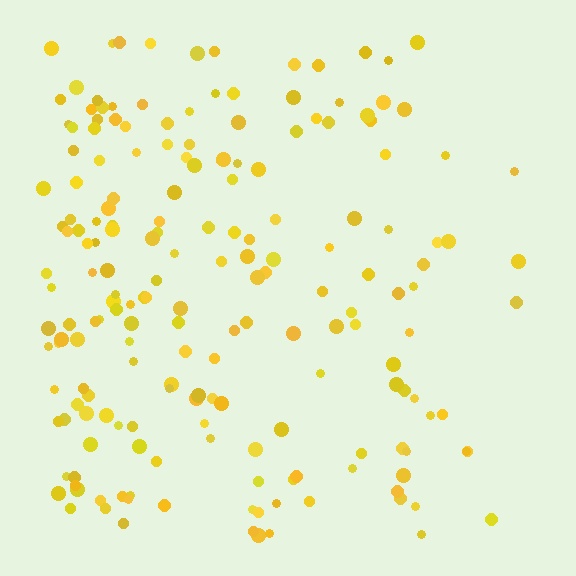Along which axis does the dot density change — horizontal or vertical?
Horizontal.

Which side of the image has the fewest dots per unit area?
The right.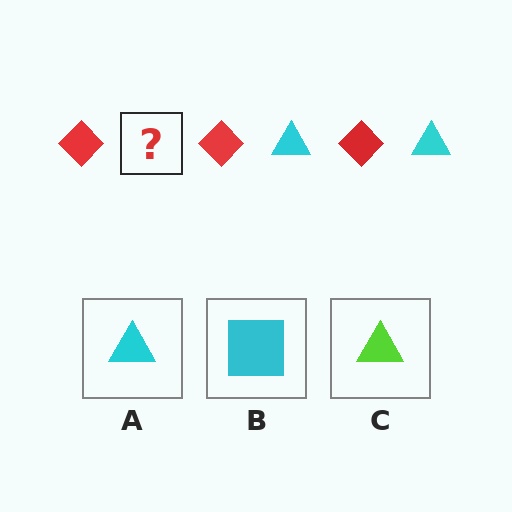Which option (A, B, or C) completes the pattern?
A.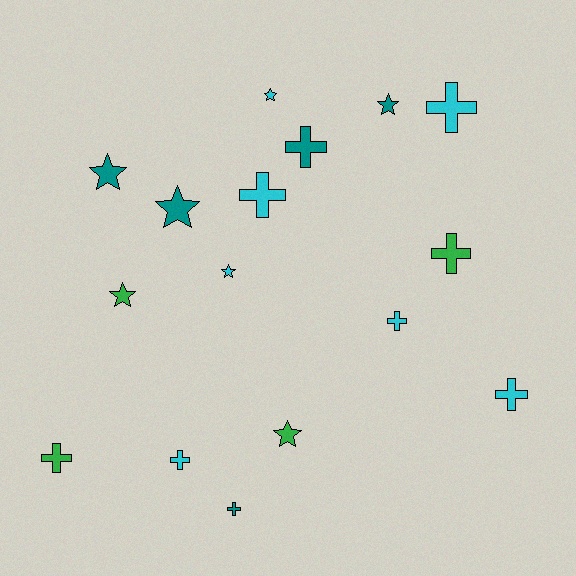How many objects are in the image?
There are 16 objects.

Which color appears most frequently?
Cyan, with 7 objects.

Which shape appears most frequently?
Cross, with 9 objects.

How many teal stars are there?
There are 3 teal stars.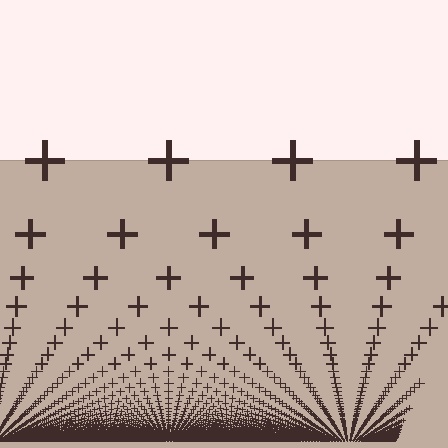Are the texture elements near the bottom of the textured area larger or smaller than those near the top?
Smaller. The gradient is inverted — elements near the bottom are smaller and denser.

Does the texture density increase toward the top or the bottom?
Density increases toward the bottom.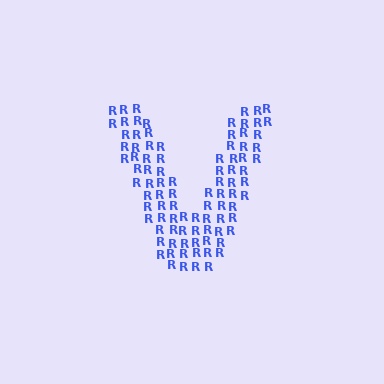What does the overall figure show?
The overall figure shows the letter V.